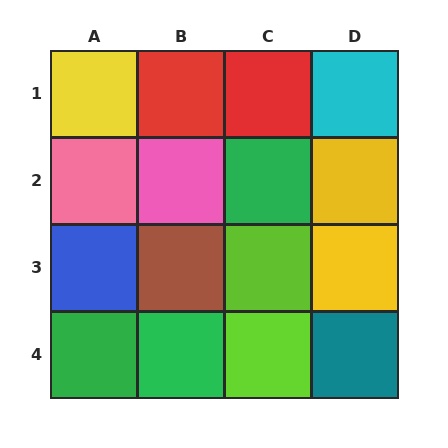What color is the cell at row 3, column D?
Yellow.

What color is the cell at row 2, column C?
Green.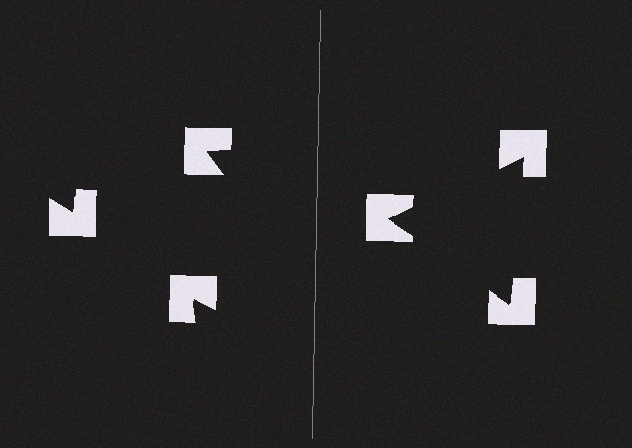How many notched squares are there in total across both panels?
6 — 3 on each side.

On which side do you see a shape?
An illusory triangle appears on the right side. On the left side the wedge cuts are rotated, so no coherent shape forms.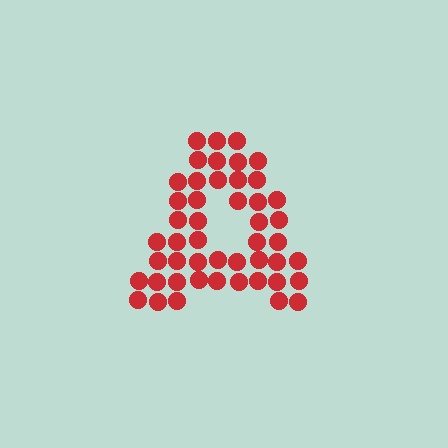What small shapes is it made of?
It is made of small circles.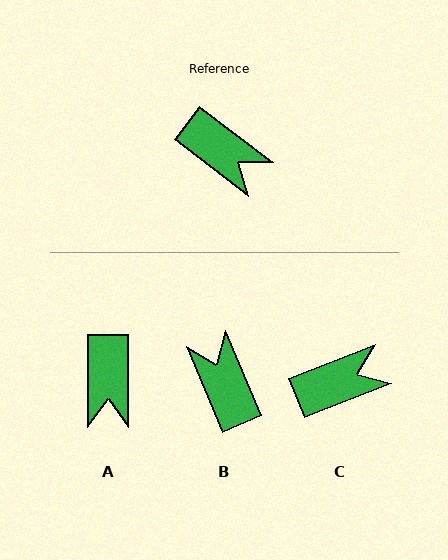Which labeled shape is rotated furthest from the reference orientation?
B, about 150 degrees away.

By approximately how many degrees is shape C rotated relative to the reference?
Approximately 59 degrees counter-clockwise.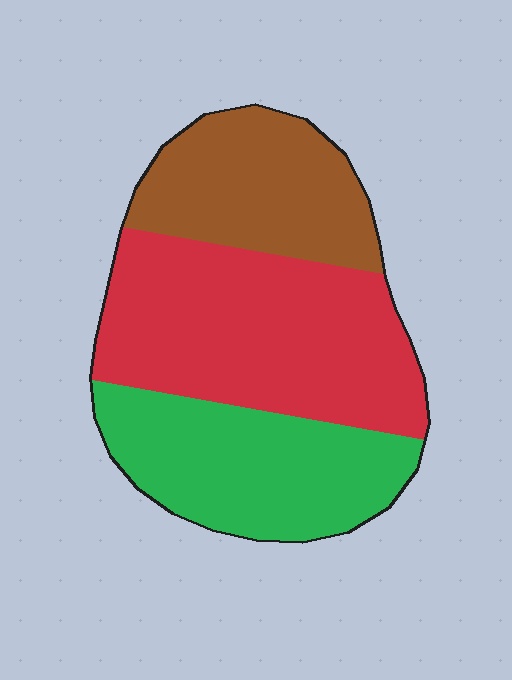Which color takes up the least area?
Brown, at roughly 25%.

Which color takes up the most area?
Red, at roughly 45%.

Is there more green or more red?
Red.